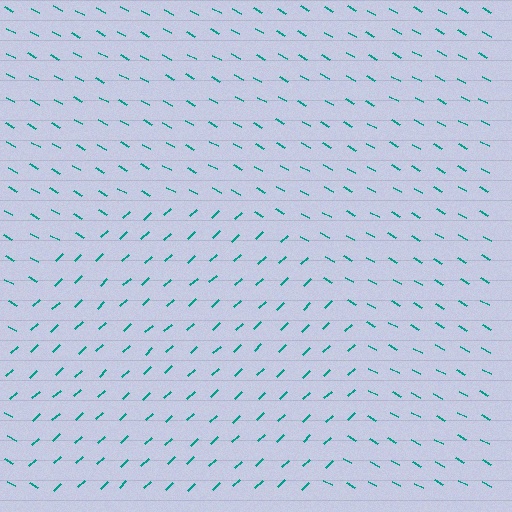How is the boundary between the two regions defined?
The boundary is defined purely by a change in line orientation (approximately 72 degrees difference). All lines are the same color and thickness.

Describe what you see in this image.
The image is filled with small teal line segments. A circle region in the image has lines oriented differently from the surrounding lines, creating a visible texture boundary.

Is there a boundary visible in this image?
Yes, there is a texture boundary formed by a change in line orientation.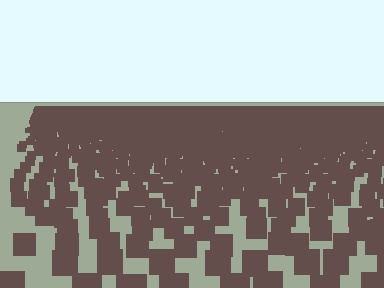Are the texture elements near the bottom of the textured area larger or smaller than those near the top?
Larger. Near the bottom, elements are closer to the viewer and appear at a bigger on-screen size.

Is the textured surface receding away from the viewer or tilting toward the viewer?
The surface is receding away from the viewer. Texture elements get smaller and denser toward the top.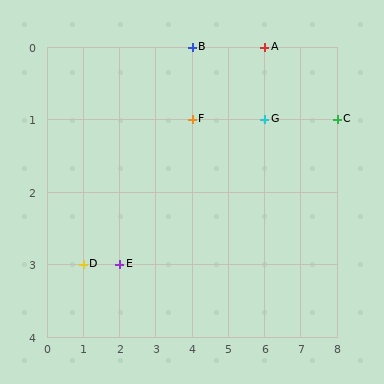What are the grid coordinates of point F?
Point F is at grid coordinates (4, 1).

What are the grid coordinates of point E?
Point E is at grid coordinates (2, 3).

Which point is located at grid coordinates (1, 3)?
Point D is at (1, 3).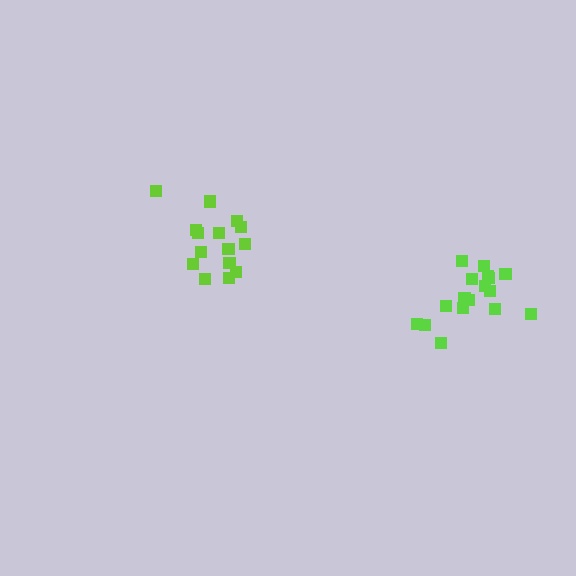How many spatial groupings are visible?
There are 2 spatial groupings.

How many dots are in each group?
Group 1: 15 dots, Group 2: 17 dots (32 total).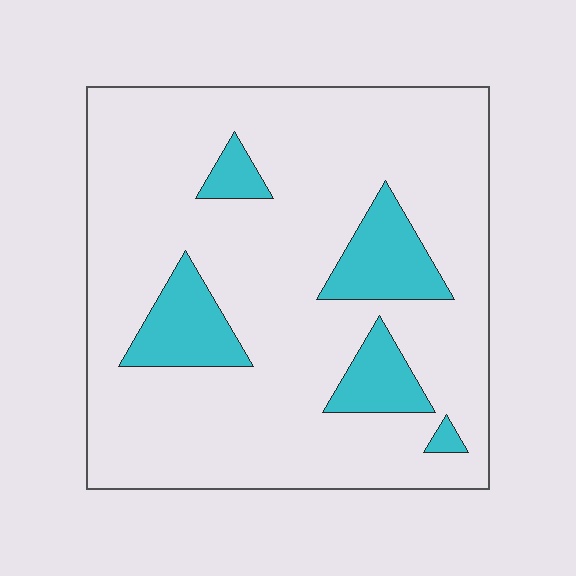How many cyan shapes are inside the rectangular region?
5.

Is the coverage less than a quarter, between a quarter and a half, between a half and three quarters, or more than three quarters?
Less than a quarter.